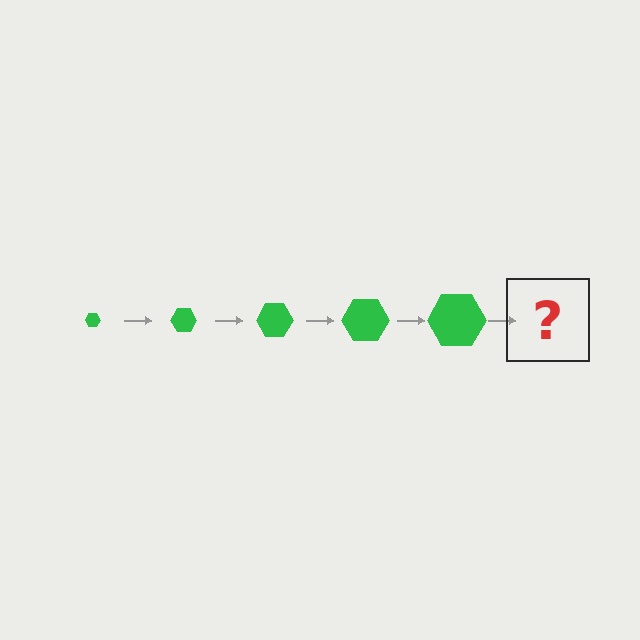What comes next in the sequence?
The next element should be a green hexagon, larger than the previous one.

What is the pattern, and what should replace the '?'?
The pattern is that the hexagon gets progressively larger each step. The '?' should be a green hexagon, larger than the previous one.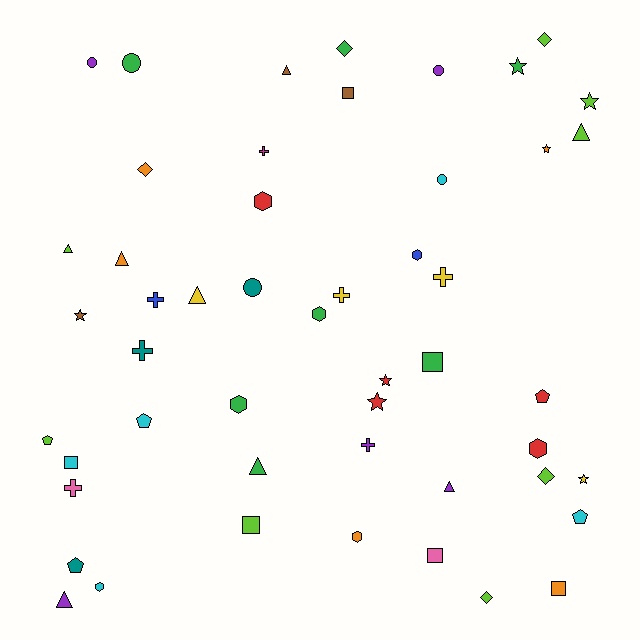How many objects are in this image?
There are 50 objects.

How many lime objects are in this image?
There are 8 lime objects.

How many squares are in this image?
There are 6 squares.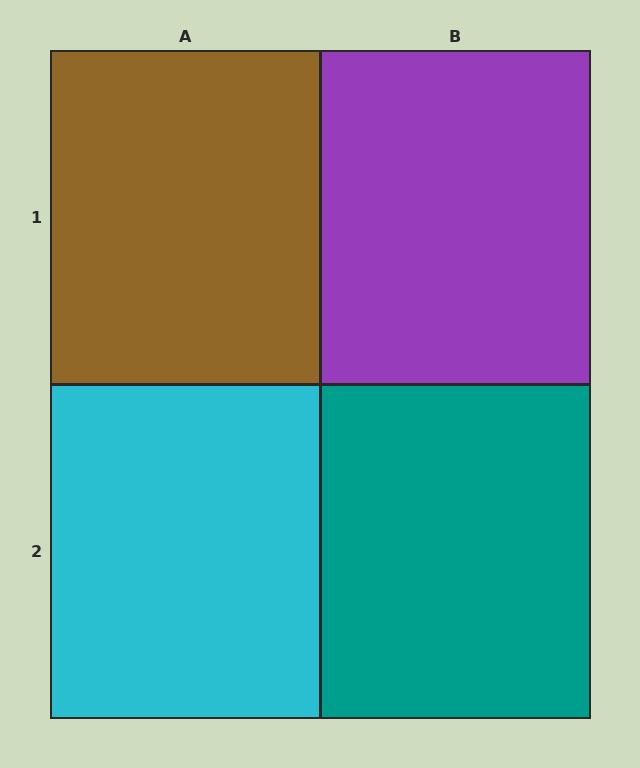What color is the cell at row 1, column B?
Purple.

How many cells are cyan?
1 cell is cyan.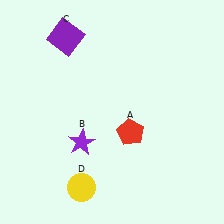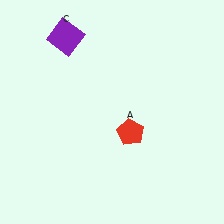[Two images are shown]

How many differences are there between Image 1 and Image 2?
There are 2 differences between the two images.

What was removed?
The purple star (B), the yellow circle (D) were removed in Image 2.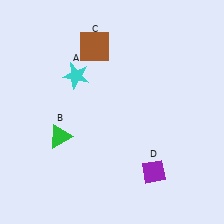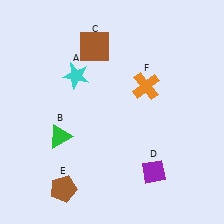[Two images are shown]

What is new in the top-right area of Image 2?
An orange cross (F) was added in the top-right area of Image 2.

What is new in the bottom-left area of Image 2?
A brown pentagon (E) was added in the bottom-left area of Image 2.